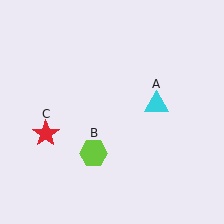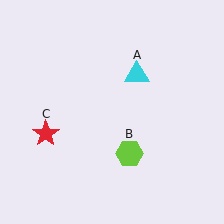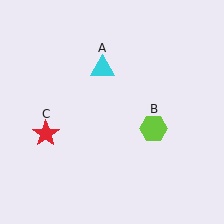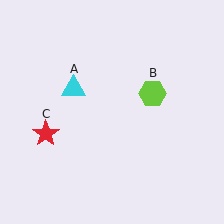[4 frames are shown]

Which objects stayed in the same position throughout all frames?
Red star (object C) remained stationary.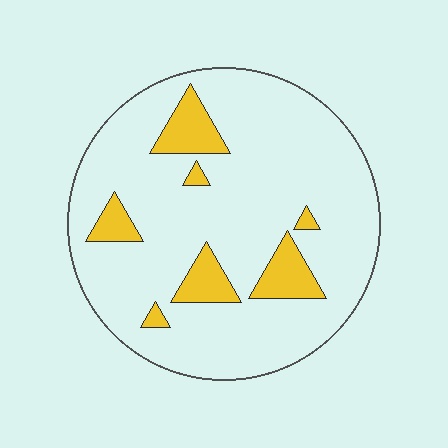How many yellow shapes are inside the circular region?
7.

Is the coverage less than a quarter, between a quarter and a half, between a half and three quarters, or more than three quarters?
Less than a quarter.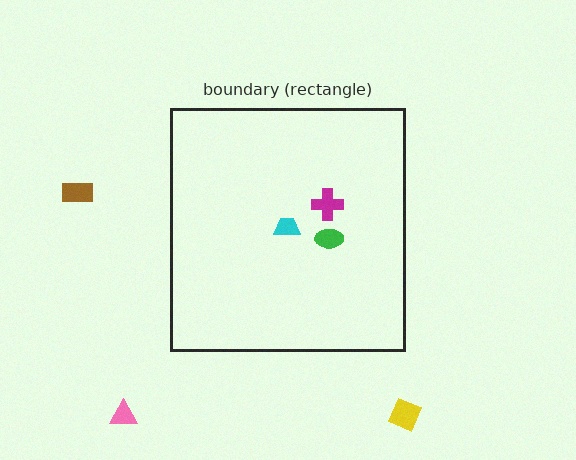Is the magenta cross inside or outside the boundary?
Inside.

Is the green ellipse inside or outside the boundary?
Inside.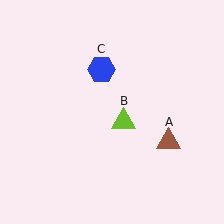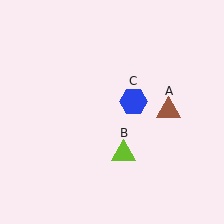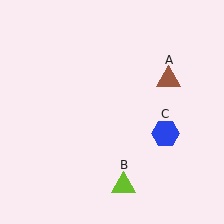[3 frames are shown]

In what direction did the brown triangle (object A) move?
The brown triangle (object A) moved up.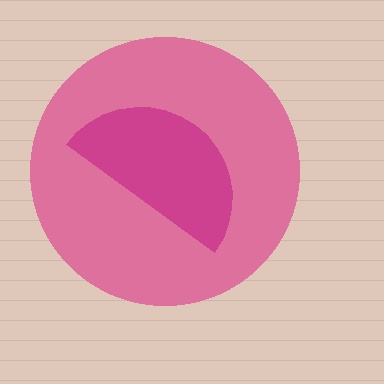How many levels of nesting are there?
2.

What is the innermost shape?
The magenta semicircle.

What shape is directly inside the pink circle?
The magenta semicircle.